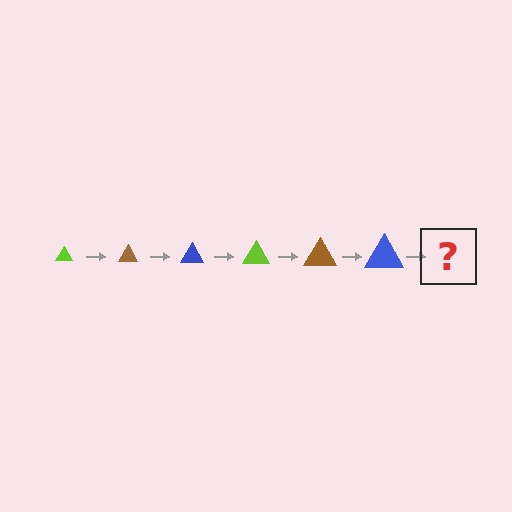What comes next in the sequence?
The next element should be a lime triangle, larger than the previous one.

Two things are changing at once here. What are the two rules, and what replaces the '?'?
The two rules are that the triangle grows larger each step and the color cycles through lime, brown, and blue. The '?' should be a lime triangle, larger than the previous one.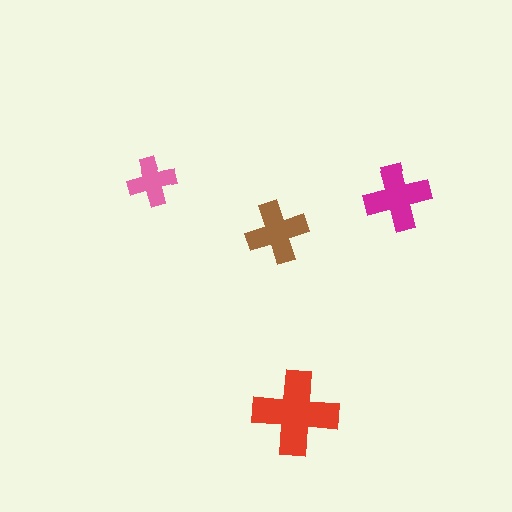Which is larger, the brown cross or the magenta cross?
The magenta one.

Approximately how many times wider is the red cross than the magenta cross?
About 1.5 times wider.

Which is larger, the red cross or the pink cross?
The red one.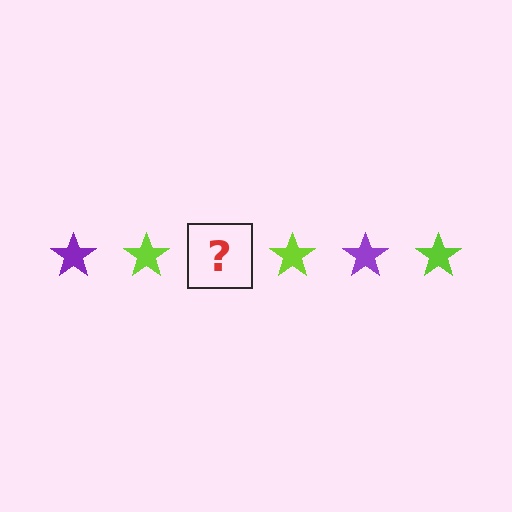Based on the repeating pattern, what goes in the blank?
The blank should be a purple star.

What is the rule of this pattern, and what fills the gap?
The rule is that the pattern cycles through purple, lime stars. The gap should be filled with a purple star.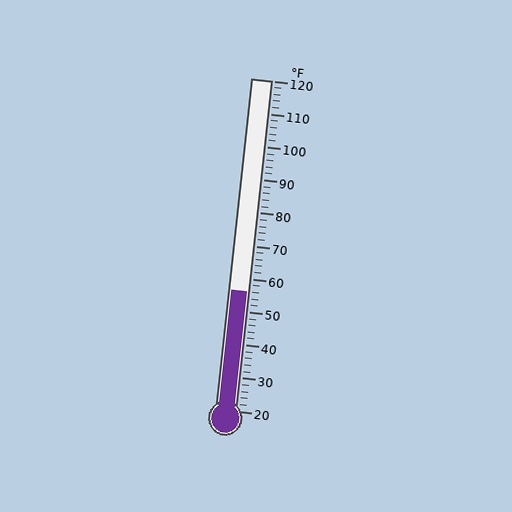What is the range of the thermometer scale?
The thermometer scale ranges from 20°F to 120°F.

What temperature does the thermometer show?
The thermometer shows approximately 56°F.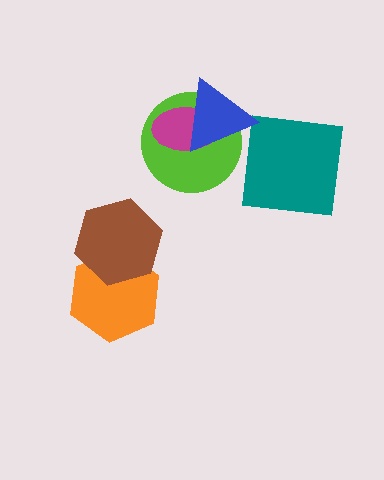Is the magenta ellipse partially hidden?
Yes, it is partially covered by another shape.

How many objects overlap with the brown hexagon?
1 object overlaps with the brown hexagon.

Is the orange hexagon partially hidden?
Yes, it is partially covered by another shape.